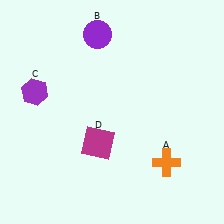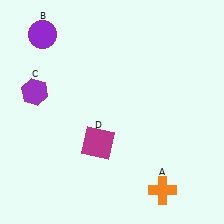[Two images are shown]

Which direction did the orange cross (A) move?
The orange cross (A) moved down.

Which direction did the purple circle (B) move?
The purple circle (B) moved left.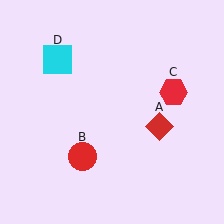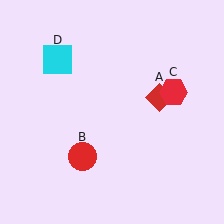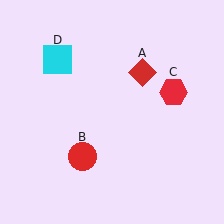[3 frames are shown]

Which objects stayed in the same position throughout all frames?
Red circle (object B) and red hexagon (object C) and cyan square (object D) remained stationary.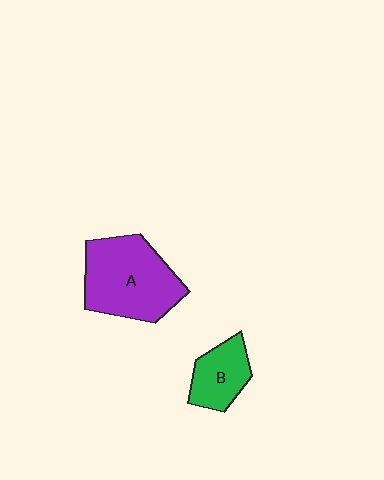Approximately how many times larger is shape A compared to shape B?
Approximately 2.0 times.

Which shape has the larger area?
Shape A (purple).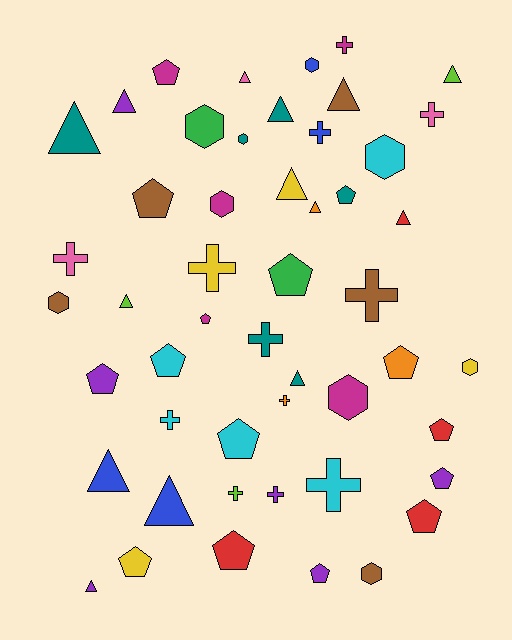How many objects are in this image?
There are 50 objects.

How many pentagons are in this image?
There are 15 pentagons.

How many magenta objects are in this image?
There are 5 magenta objects.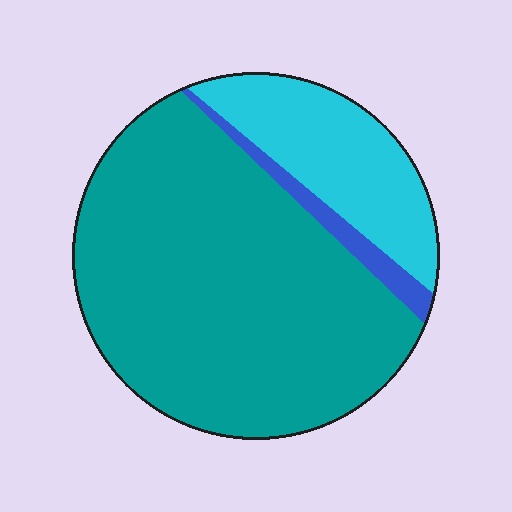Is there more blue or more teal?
Teal.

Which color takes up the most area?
Teal, at roughly 75%.